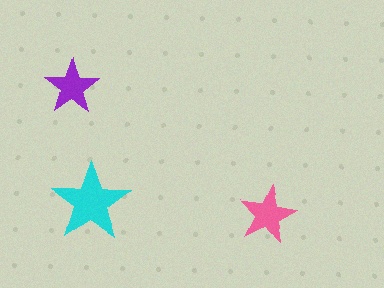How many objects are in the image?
There are 3 objects in the image.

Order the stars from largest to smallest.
the cyan one, the pink one, the purple one.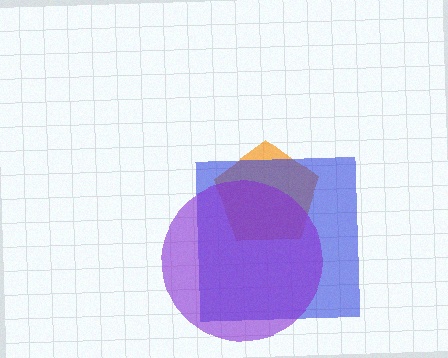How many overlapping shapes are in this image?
There are 3 overlapping shapes in the image.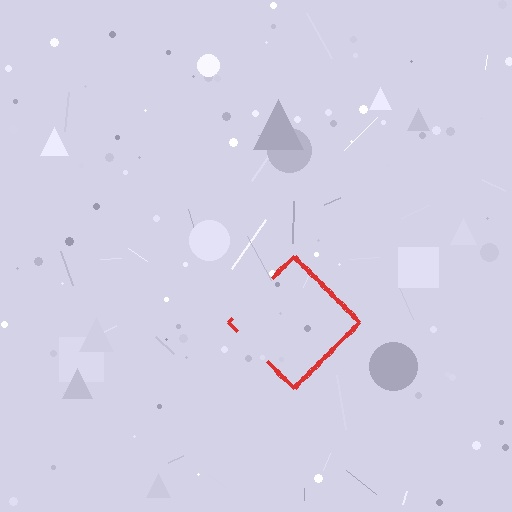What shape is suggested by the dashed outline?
The dashed outline suggests a diamond.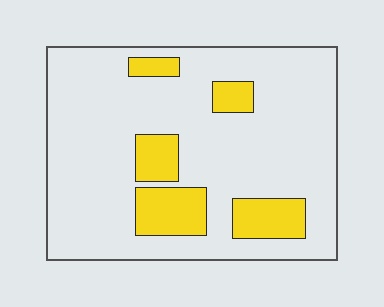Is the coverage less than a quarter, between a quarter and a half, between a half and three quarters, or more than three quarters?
Less than a quarter.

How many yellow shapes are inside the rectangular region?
5.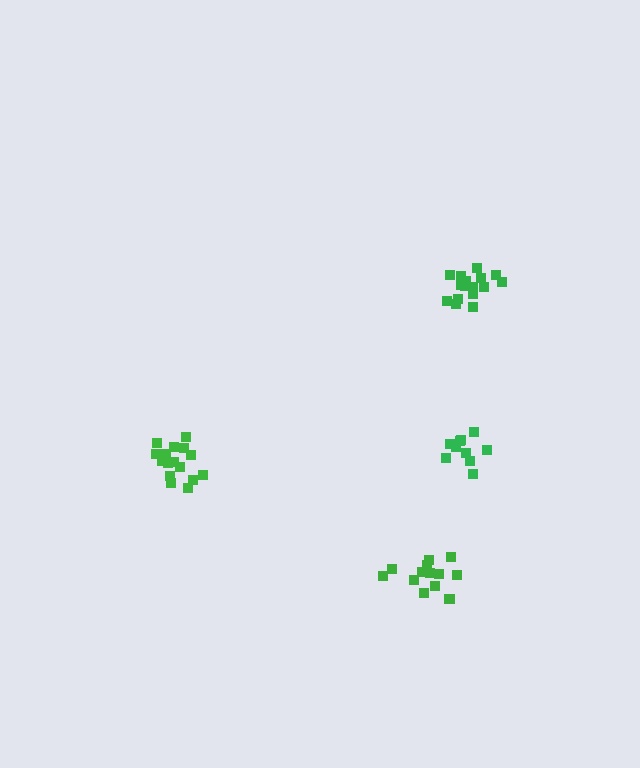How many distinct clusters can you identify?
There are 4 distinct clusters.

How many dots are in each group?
Group 1: 16 dots, Group 2: 16 dots, Group 3: 13 dots, Group 4: 10 dots (55 total).